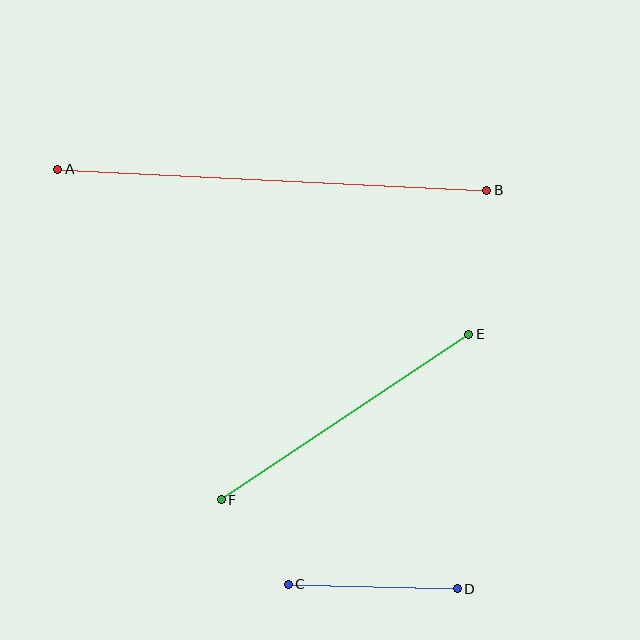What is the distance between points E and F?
The distance is approximately 298 pixels.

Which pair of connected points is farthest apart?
Points A and B are farthest apart.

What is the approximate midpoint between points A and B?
The midpoint is at approximately (272, 180) pixels.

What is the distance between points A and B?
The distance is approximately 429 pixels.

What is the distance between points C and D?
The distance is approximately 169 pixels.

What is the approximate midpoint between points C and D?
The midpoint is at approximately (373, 586) pixels.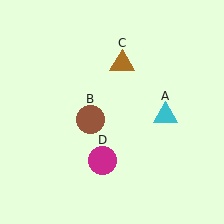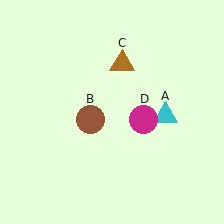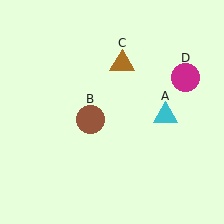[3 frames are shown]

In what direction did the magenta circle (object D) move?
The magenta circle (object D) moved up and to the right.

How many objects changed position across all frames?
1 object changed position: magenta circle (object D).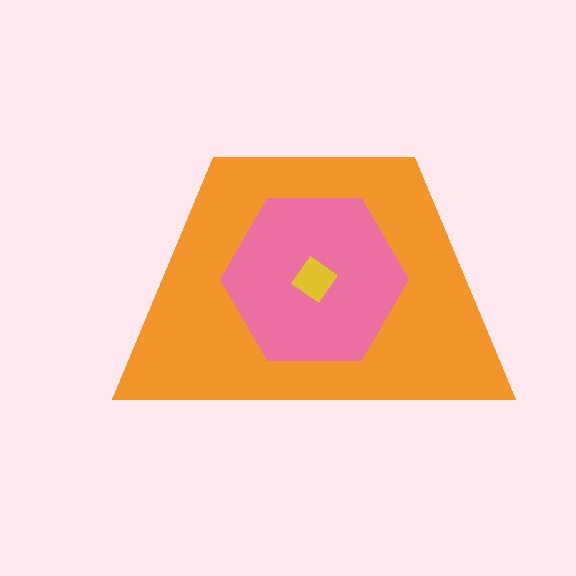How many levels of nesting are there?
3.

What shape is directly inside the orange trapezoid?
The pink hexagon.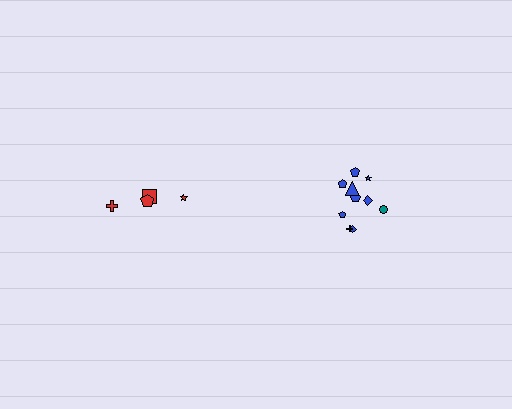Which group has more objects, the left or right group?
The right group.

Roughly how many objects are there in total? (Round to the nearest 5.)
Roughly 15 objects in total.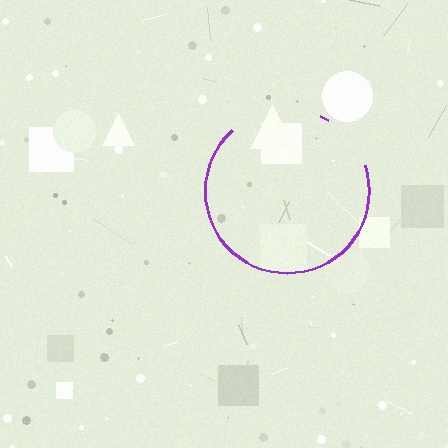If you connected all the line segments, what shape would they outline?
They would outline a circle.